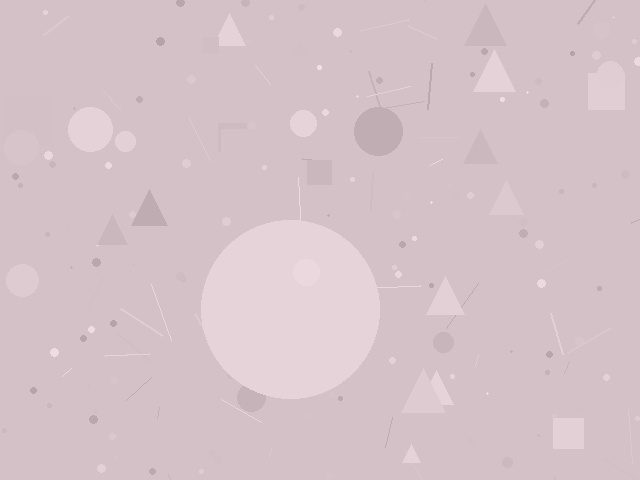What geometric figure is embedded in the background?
A circle is embedded in the background.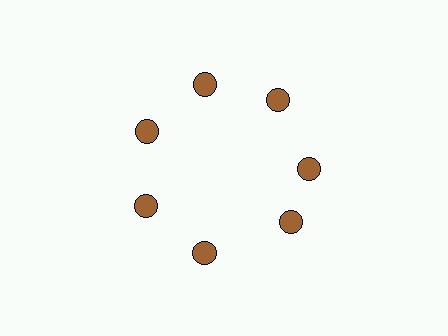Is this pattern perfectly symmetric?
No. The 7 brown circles are arranged in a ring, but one element near the 5 o'clock position is rotated out of alignment along the ring, breaking the 7-fold rotational symmetry.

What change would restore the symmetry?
The symmetry would be restored by rotating it back into even spacing with its neighbors so that all 7 circles sit at equal angles and equal distance from the center.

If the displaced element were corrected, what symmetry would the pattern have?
It would have 7-fold rotational symmetry — the pattern would map onto itself every 51 degrees.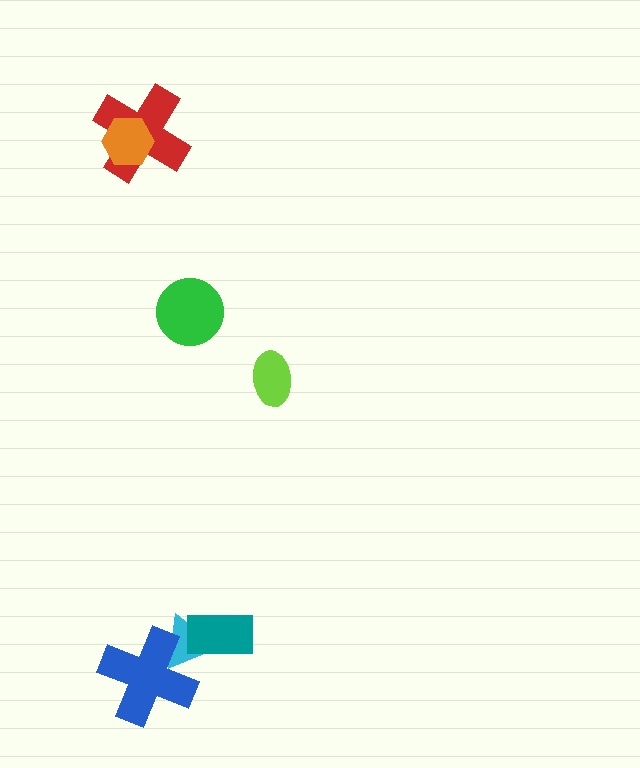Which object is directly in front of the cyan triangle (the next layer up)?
The blue cross is directly in front of the cyan triangle.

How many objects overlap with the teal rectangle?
1 object overlaps with the teal rectangle.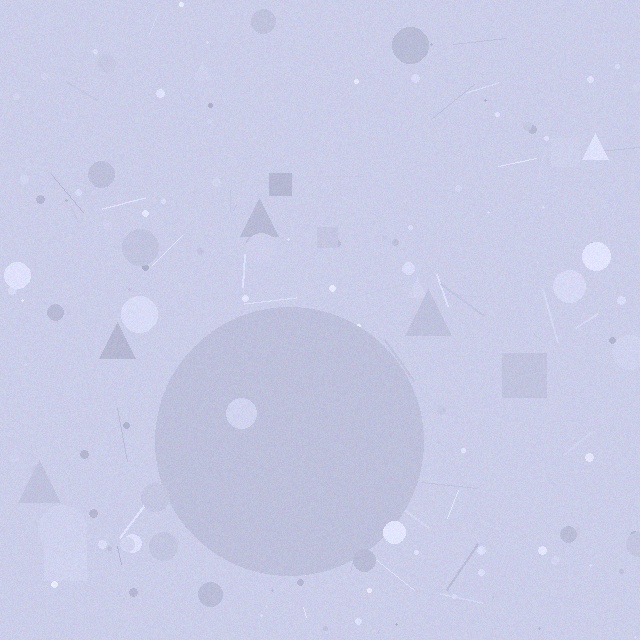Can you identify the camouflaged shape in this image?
The camouflaged shape is a circle.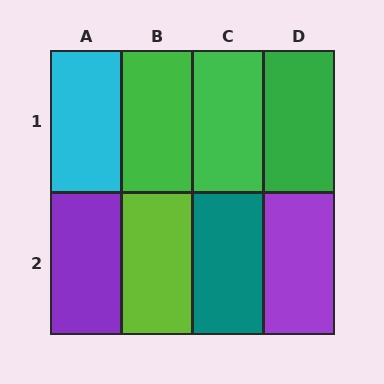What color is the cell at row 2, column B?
Lime.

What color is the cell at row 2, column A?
Purple.